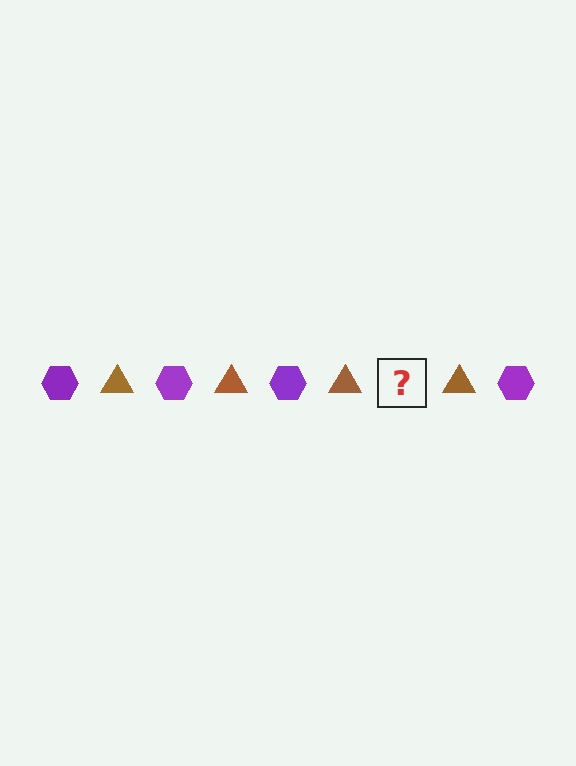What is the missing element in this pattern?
The missing element is a purple hexagon.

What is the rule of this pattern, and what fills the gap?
The rule is that the pattern alternates between purple hexagon and brown triangle. The gap should be filled with a purple hexagon.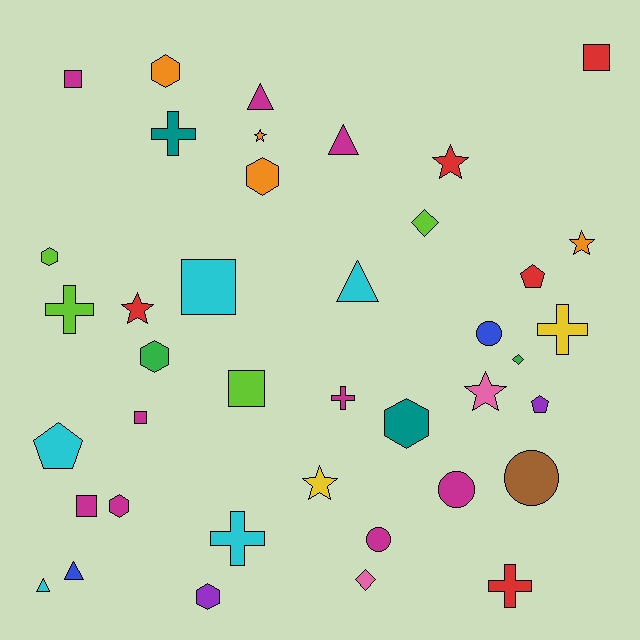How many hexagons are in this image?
There are 7 hexagons.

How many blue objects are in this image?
There are 2 blue objects.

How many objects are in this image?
There are 40 objects.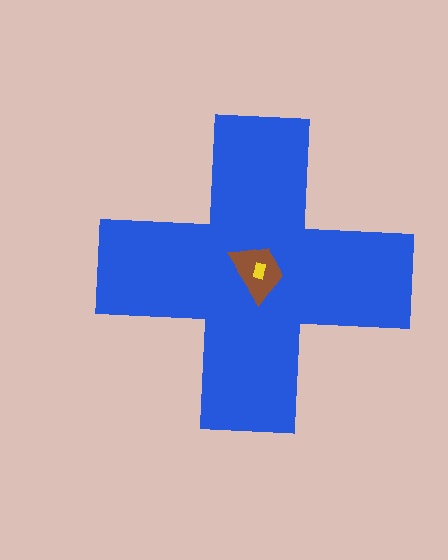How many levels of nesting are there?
3.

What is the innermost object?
The yellow rectangle.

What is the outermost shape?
The blue cross.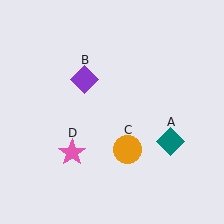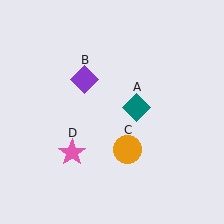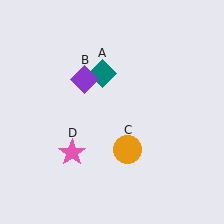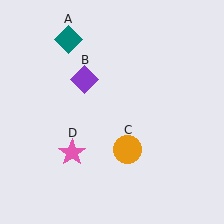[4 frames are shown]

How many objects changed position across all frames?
1 object changed position: teal diamond (object A).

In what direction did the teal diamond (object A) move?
The teal diamond (object A) moved up and to the left.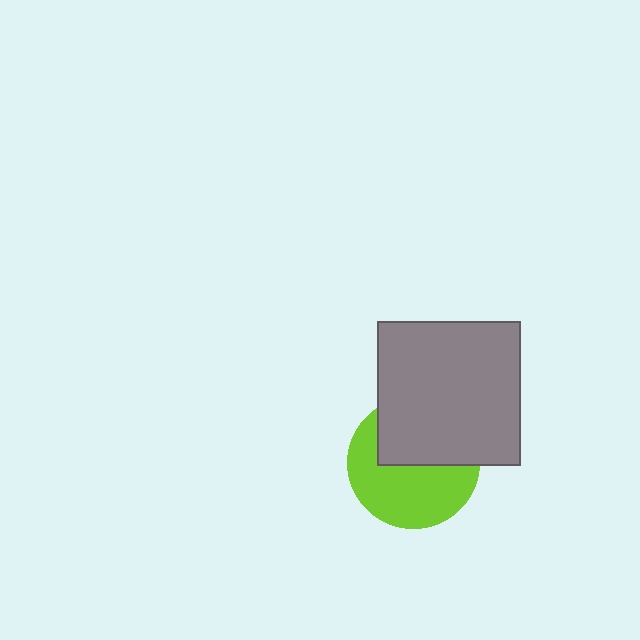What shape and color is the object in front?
The object in front is a gray square.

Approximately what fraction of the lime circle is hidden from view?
Roughly 43% of the lime circle is hidden behind the gray square.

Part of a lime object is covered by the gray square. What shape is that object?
It is a circle.